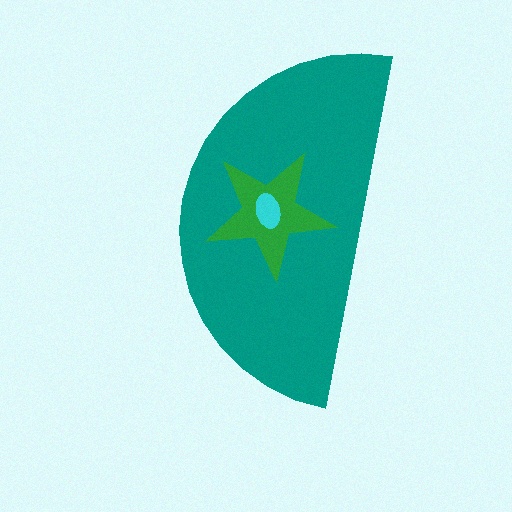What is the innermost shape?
The cyan ellipse.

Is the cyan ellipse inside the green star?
Yes.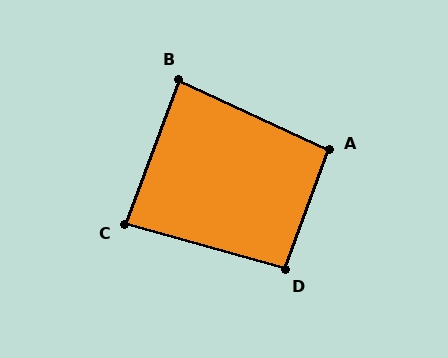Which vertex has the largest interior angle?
A, at approximately 95 degrees.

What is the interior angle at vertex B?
Approximately 85 degrees (approximately right).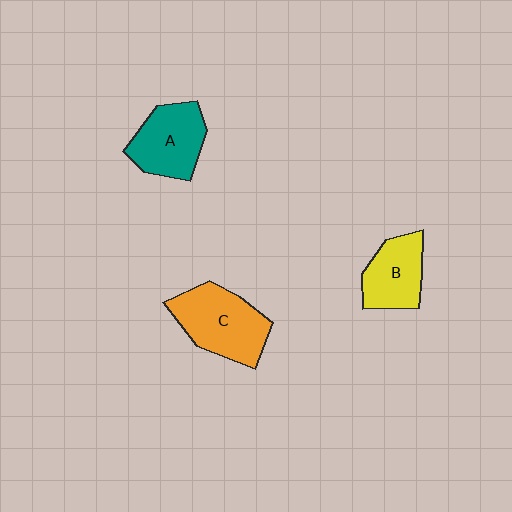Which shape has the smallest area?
Shape B (yellow).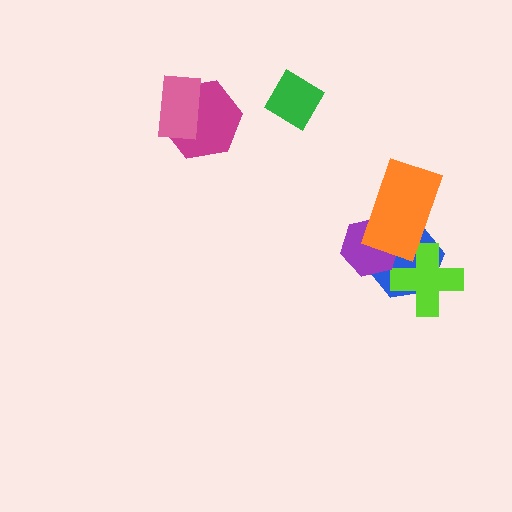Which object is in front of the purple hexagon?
The orange rectangle is in front of the purple hexagon.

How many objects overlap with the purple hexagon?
2 objects overlap with the purple hexagon.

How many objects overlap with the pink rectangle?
1 object overlaps with the pink rectangle.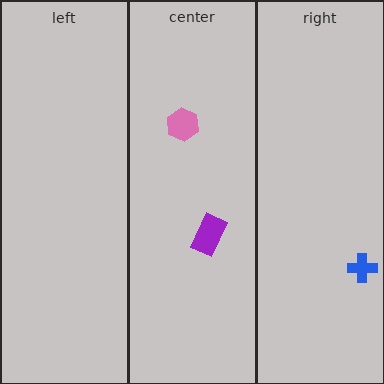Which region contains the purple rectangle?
The center region.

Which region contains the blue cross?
The right region.